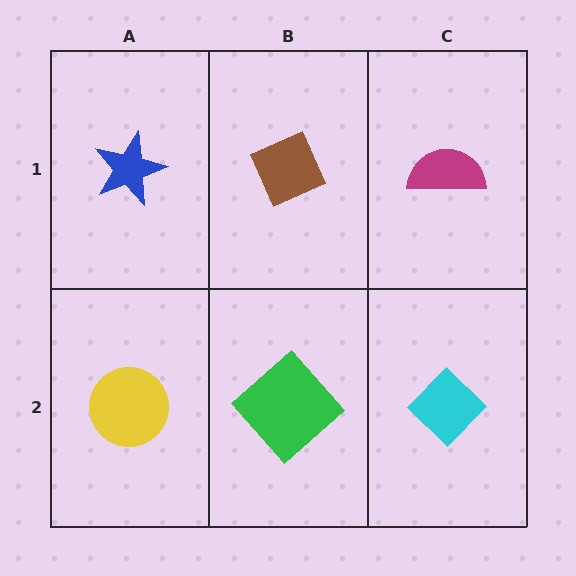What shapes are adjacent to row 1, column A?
A yellow circle (row 2, column A), a brown diamond (row 1, column B).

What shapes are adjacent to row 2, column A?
A blue star (row 1, column A), a green diamond (row 2, column B).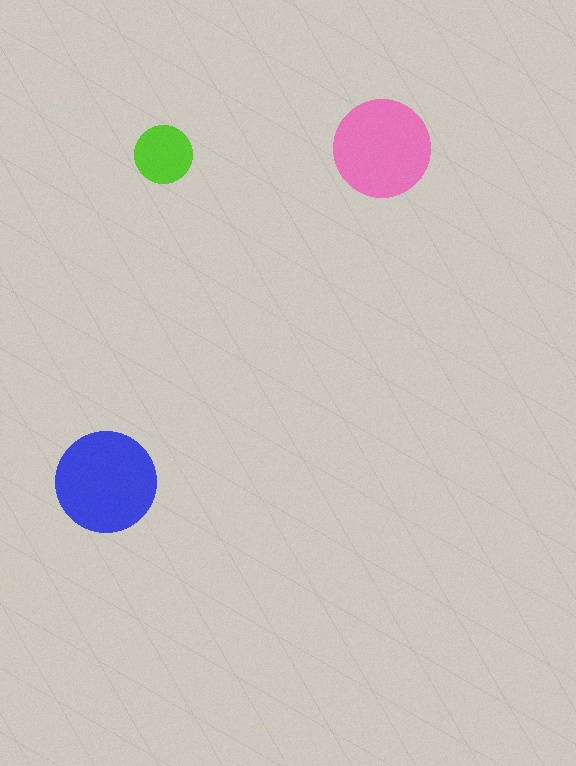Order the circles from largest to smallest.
the blue one, the pink one, the lime one.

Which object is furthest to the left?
The blue circle is leftmost.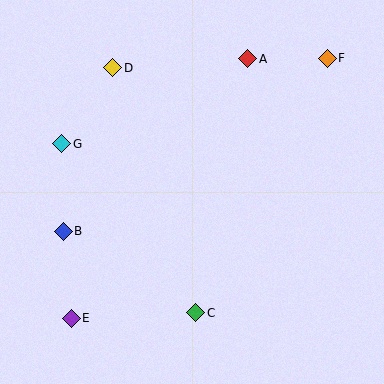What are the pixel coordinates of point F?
Point F is at (327, 58).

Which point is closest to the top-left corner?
Point D is closest to the top-left corner.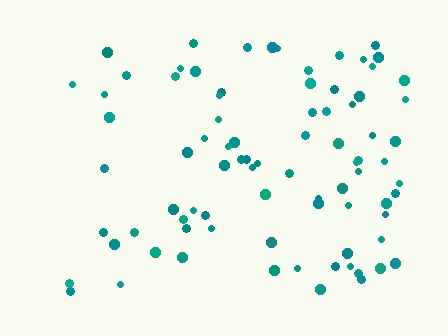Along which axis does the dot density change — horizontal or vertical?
Horizontal.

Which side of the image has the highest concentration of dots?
The right.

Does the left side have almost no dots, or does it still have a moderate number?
Still a moderate number, just noticeably fewer than the right.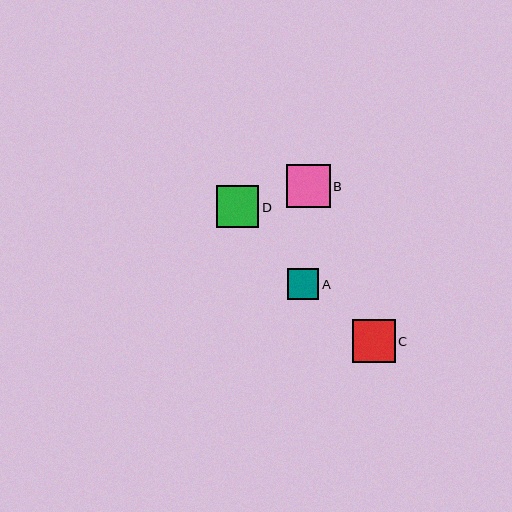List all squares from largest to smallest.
From largest to smallest: B, C, D, A.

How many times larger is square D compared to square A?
Square D is approximately 1.3 times the size of square A.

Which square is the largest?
Square B is the largest with a size of approximately 44 pixels.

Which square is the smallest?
Square A is the smallest with a size of approximately 32 pixels.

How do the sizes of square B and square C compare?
Square B and square C are approximately the same size.